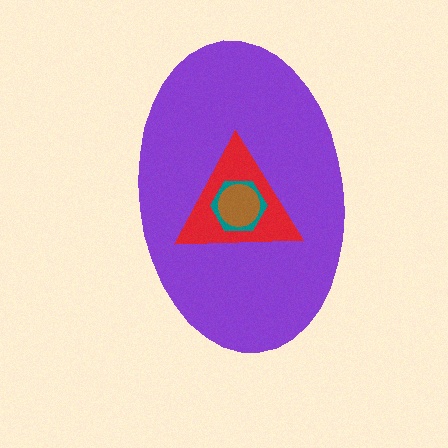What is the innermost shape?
The brown circle.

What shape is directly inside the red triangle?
The teal hexagon.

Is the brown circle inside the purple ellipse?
Yes.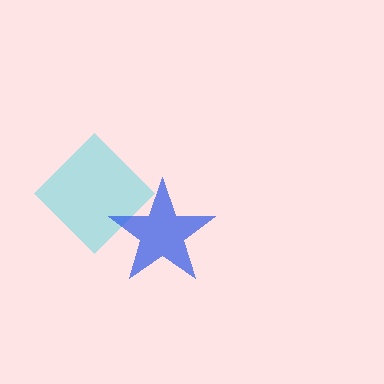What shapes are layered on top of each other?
The layered shapes are: a cyan diamond, a blue star.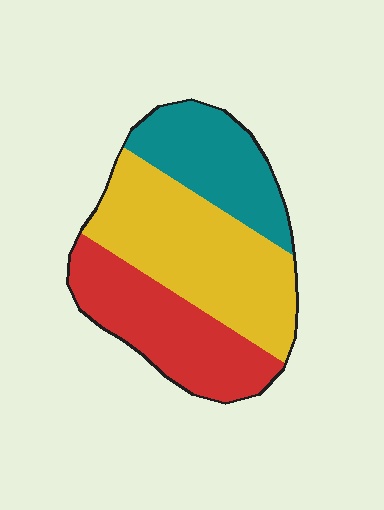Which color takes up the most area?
Yellow, at roughly 45%.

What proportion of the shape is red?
Red covers roughly 30% of the shape.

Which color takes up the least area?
Teal, at roughly 25%.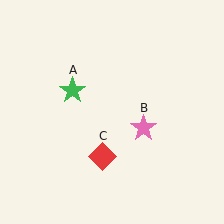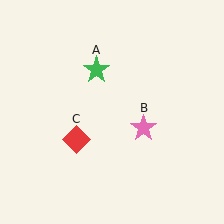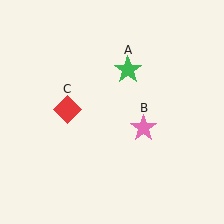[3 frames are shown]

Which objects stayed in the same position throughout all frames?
Pink star (object B) remained stationary.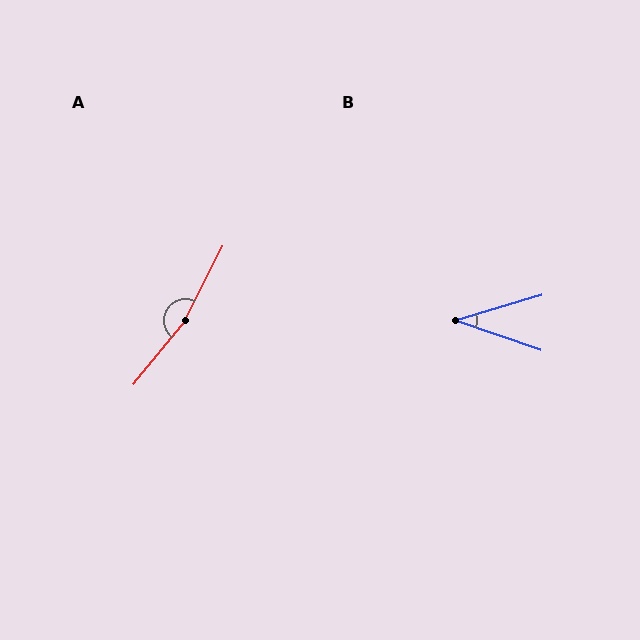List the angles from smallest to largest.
B (36°), A (168°).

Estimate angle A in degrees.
Approximately 168 degrees.